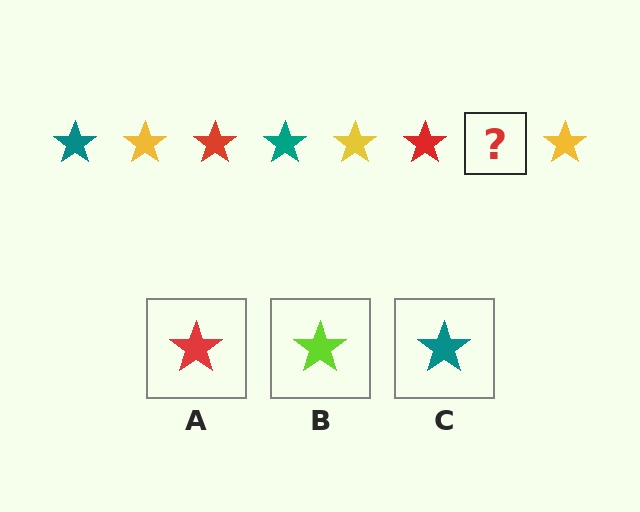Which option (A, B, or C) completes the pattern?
C.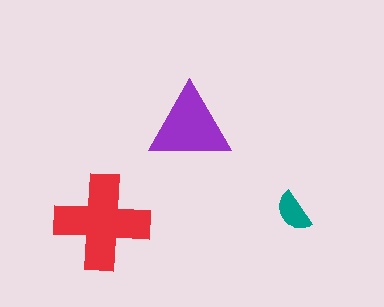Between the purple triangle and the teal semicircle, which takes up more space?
The purple triangle.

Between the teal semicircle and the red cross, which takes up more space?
The red cross.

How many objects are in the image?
There are 3 objects in the image.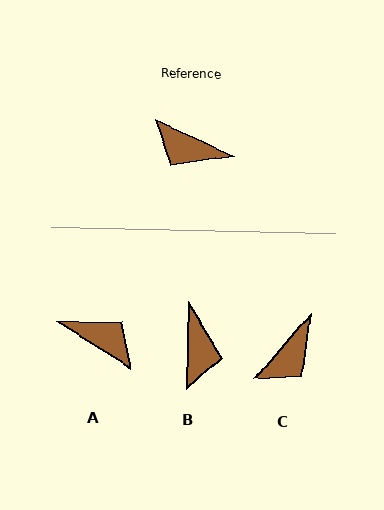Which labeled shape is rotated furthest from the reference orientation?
A, about 173 degrees away.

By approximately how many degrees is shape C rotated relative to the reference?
Approximately 74 degrees counter-clockwise.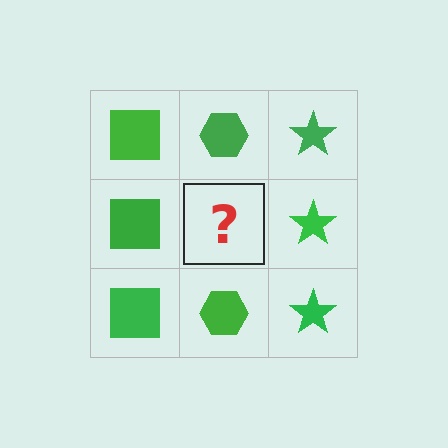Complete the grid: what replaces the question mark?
The question mark should be replaced with a green hexagon.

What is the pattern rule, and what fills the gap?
The rule is that each column has a consistent shape. The gap should be filled with a green hexagon.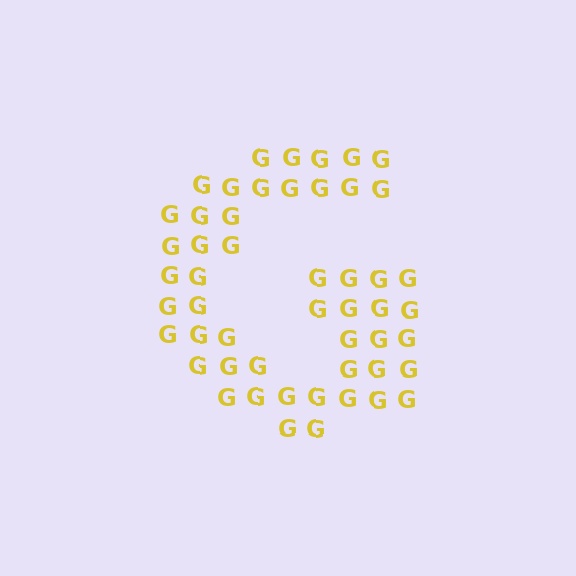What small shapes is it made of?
It is made of small letter G's.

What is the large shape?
The large shape is the letter G.